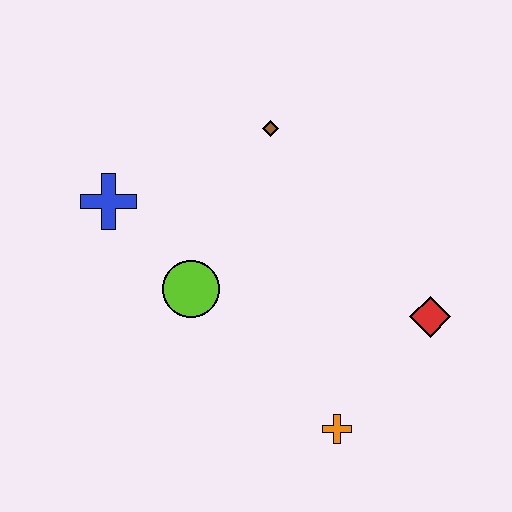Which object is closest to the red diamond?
The orange cross is closest to the red diamond.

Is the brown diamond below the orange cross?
No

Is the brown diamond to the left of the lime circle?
No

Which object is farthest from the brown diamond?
The orange cross is farthest from the brown diamond.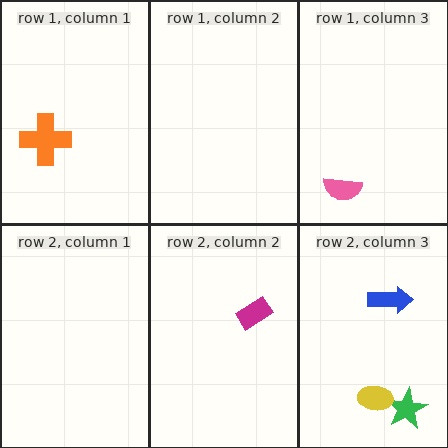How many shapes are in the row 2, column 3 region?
3.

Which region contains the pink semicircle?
The row 1, column 3 region.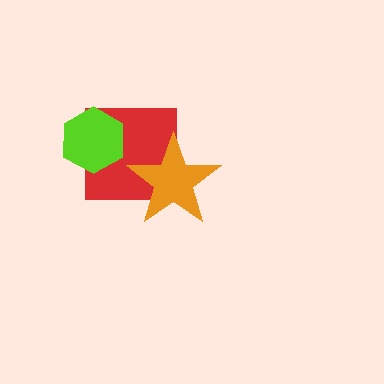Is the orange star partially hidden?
No, no other shape covers it.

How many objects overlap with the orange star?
1 object overlaps with the orange star.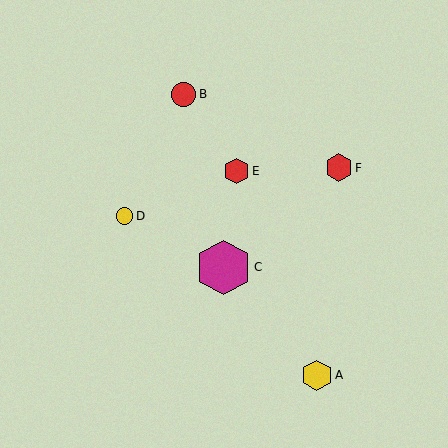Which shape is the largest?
The magenta hexagon (labeled C) is the largest.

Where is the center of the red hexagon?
The center of the red hexagon is at (339, 168).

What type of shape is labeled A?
Shape A is a yellow hexagon.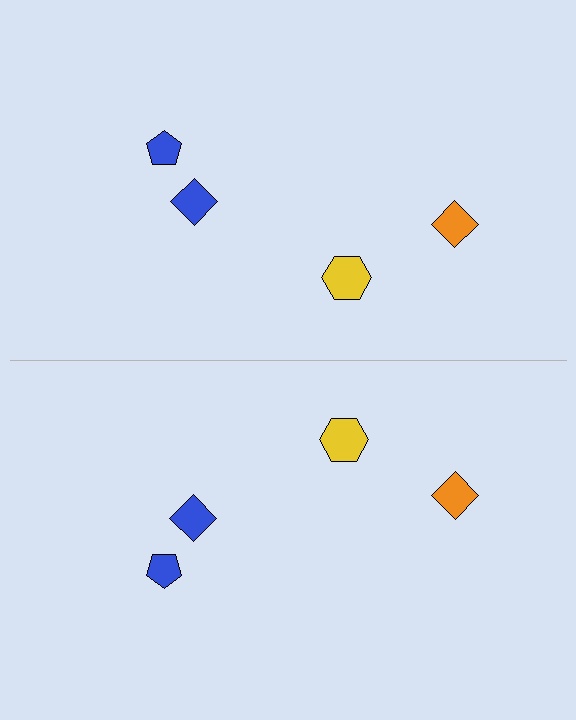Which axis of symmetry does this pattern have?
The pattern has a horizontal axis of symmetry running through the center of the image.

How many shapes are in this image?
There are 8 shapes in this image.